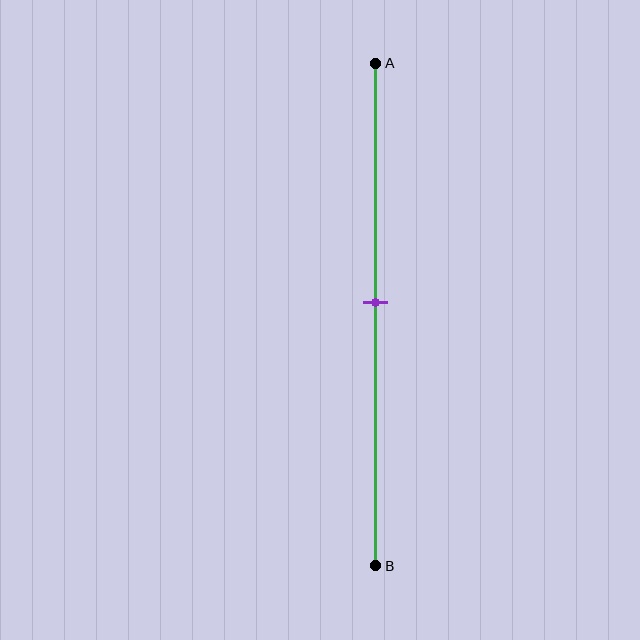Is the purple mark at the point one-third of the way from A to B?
No, the mark is at about 50% from A, not at the 33% one-third point.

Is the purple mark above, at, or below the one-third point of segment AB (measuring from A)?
The purple mark is below the one-third point of segment AB.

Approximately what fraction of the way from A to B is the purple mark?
The purple mark is approximately 50% of the way from A to B.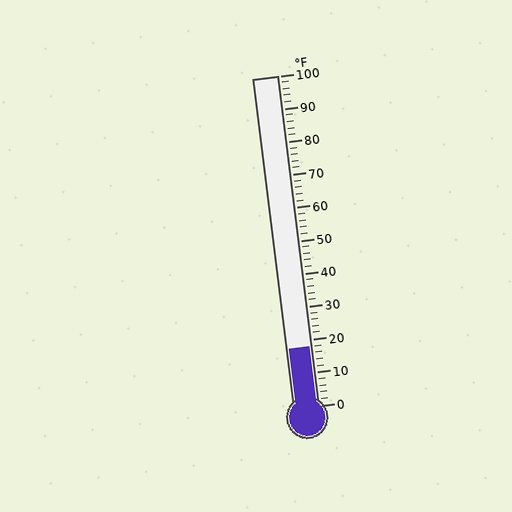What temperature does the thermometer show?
The thermometer shows approximately 18°F.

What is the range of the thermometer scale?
The thermometer scale ranges from 0°F to 100°F.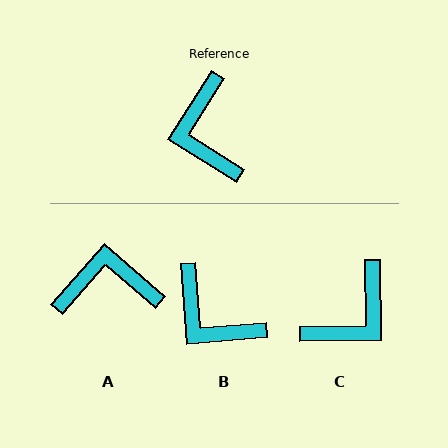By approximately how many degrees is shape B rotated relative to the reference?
Approximately 37 degrees counter-clockwise.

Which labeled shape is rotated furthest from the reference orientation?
C, about 123 degrees away.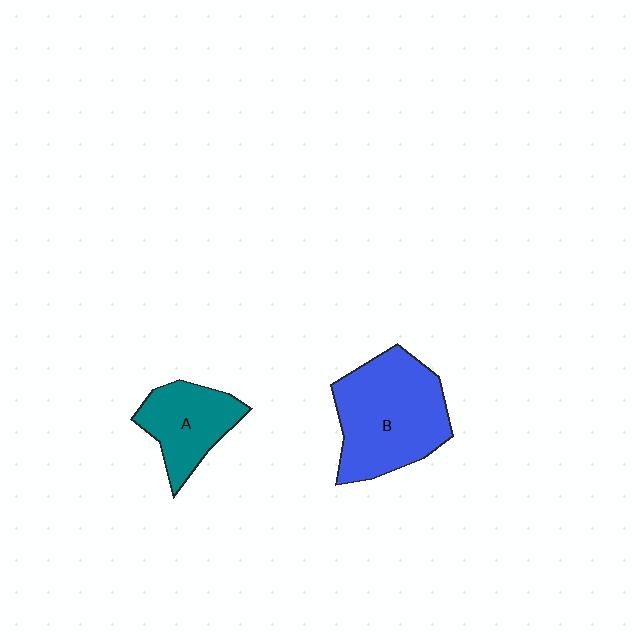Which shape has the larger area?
Shape B (blue).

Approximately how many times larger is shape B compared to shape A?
Approximately 1.7 times.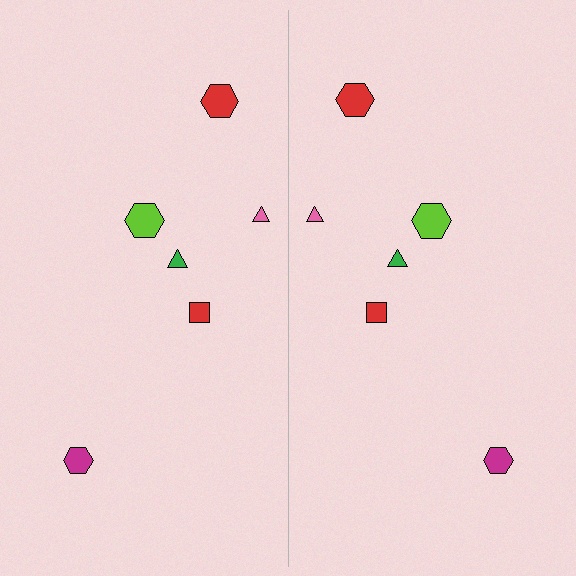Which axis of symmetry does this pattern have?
The pattern has a vertical axis of symmetry running through the center of the image.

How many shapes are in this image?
There are 12 shapes in this image.